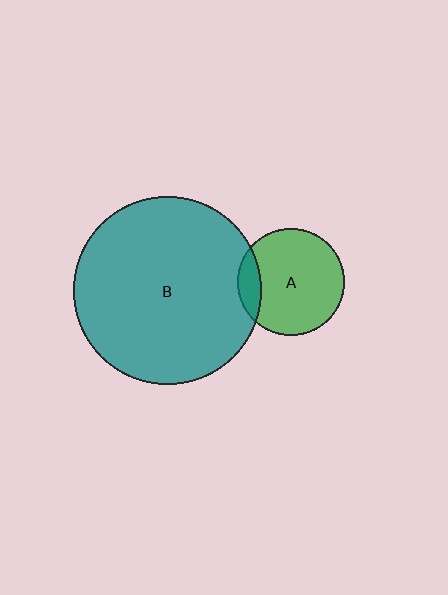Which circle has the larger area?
Circle B (teal).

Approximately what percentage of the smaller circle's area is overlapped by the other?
Approximately 15%.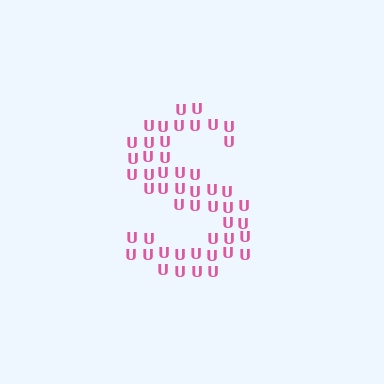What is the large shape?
The large shape is the letter S.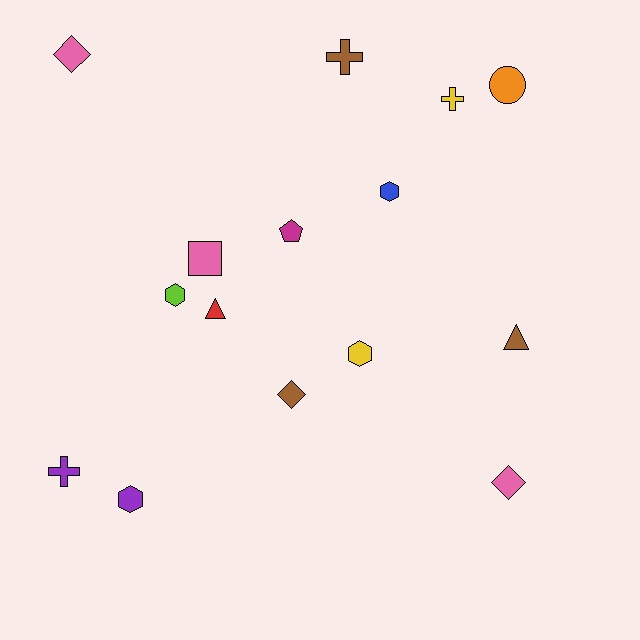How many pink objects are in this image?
There are 3 pink objects.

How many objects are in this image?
There are 15 objects.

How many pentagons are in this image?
There is 1 pentagon.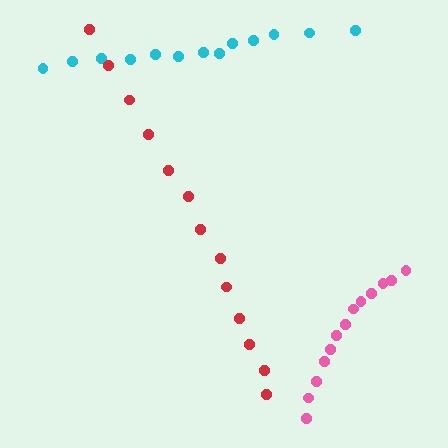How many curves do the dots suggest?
There are 3 distinct paths.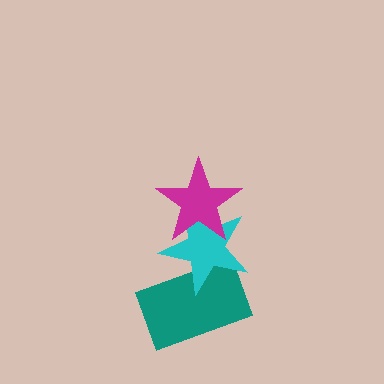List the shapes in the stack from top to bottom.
From top to bottom: the magenta star, the cyan star, the teal rectangle.